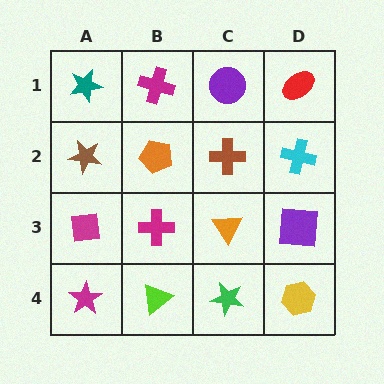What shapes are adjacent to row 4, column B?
A magenta cross (row 3, column B), a magenta star (row 4, column A), a green star (row 4, column C).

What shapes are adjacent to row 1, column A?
A brown star (row 2, column A), a magenta cross (row 1, column B).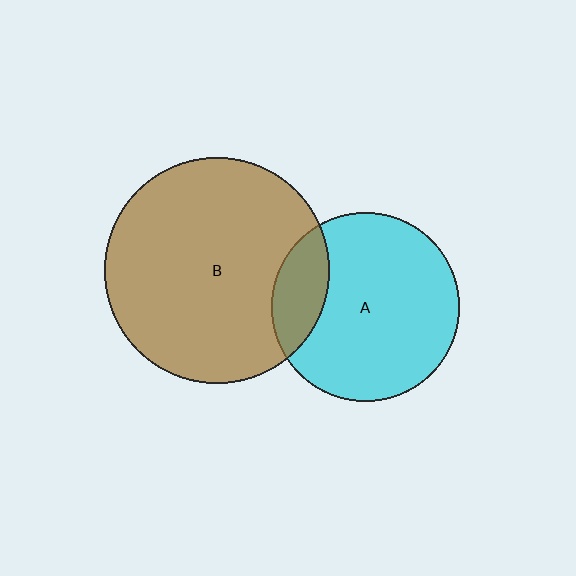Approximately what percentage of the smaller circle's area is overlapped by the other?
Approximately 20%.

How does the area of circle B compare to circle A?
Approximately 1.4 times.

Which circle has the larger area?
Circle B (brown).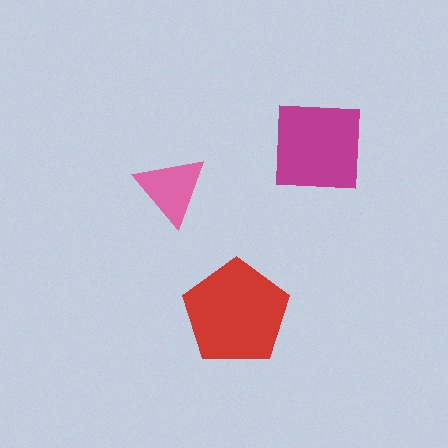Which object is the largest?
The red pentagon.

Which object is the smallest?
The pink triangle.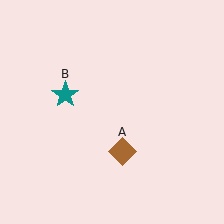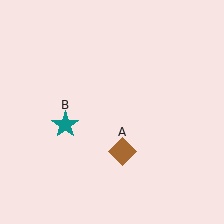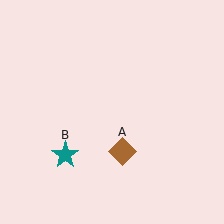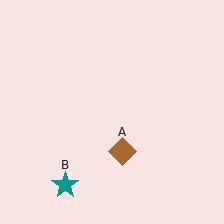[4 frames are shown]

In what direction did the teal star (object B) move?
The teal star (object B) moved down.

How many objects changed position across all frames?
1 object changed position: teal star (object B).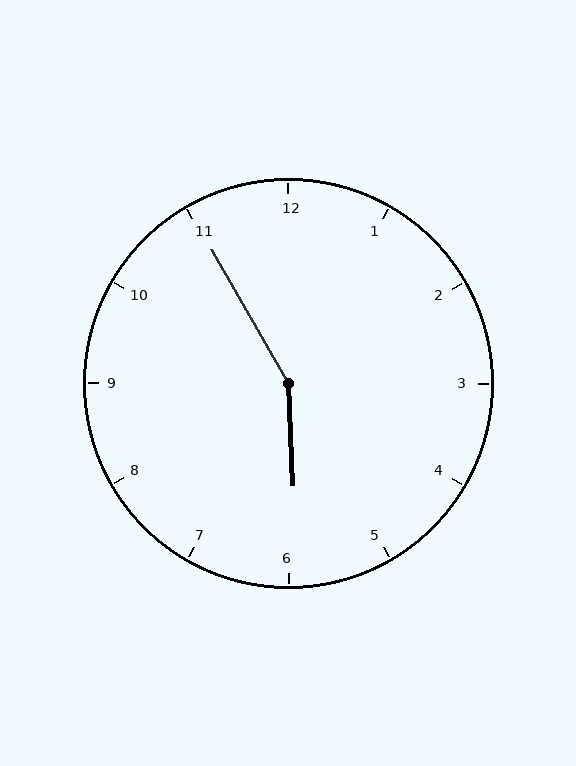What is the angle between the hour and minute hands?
Approximately 152 degrees.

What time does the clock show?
5:55.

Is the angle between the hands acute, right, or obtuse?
It is obtuse.